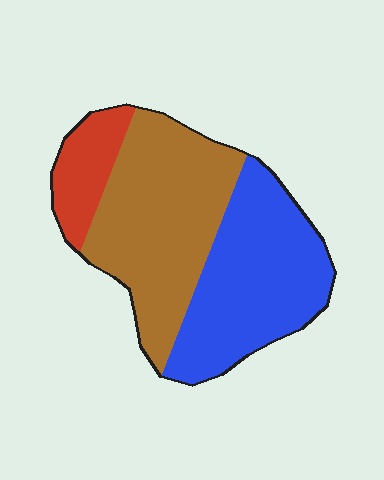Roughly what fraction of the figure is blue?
Blue covers 42% of the figure.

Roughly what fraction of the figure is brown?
Brown covers about 45% of the figure.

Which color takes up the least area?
Red, at roughly 15%.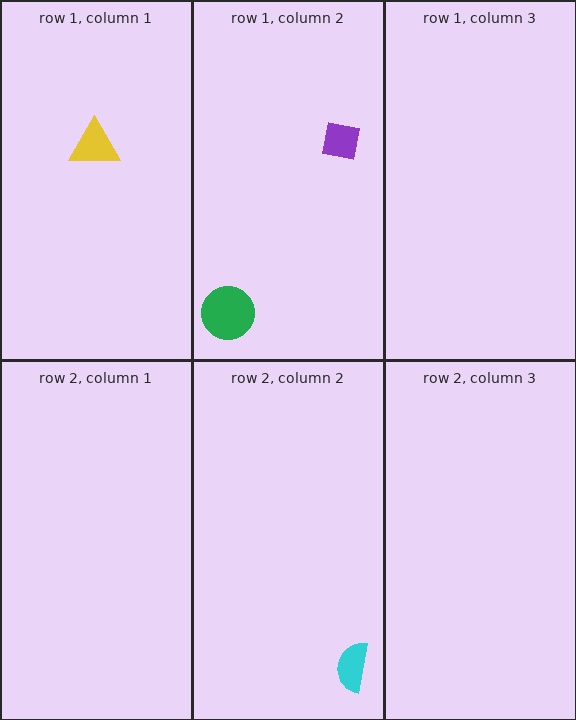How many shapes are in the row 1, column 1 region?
1.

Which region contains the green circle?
The row 1, column 2 region.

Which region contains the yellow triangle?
The row 1, column 1 region.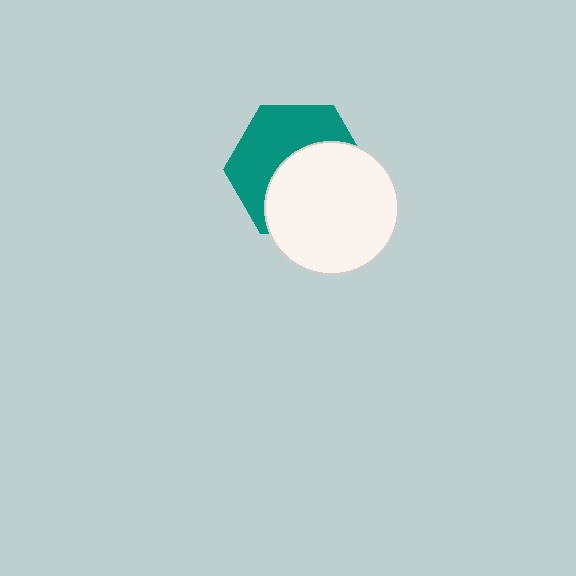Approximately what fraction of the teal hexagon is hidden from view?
Roughly 52% of the teal hexagon is hidden behind the white circle.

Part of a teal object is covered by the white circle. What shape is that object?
It is a hexagon.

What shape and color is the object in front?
The object in front is a white circle.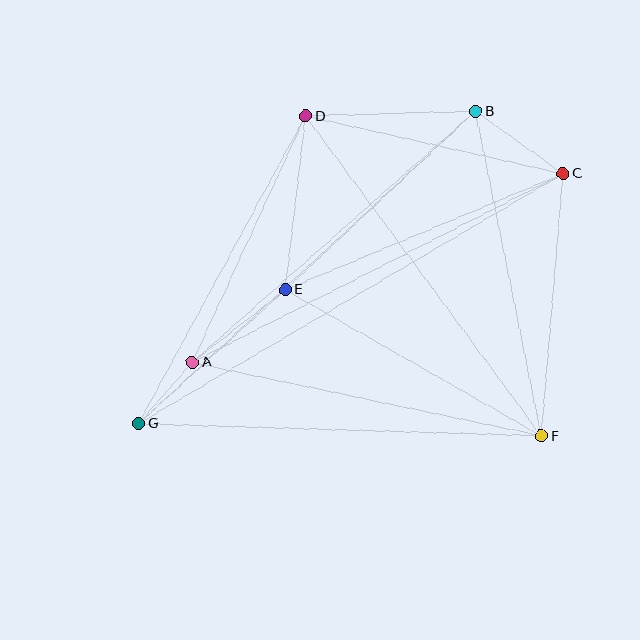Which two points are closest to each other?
Points A and G are closest to each other.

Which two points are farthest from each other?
Points C and G are farthest from each other.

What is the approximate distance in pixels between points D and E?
The distance between D and E is approximately 175 pixels.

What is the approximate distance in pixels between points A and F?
The distance between A and F is approximately 357 pixels.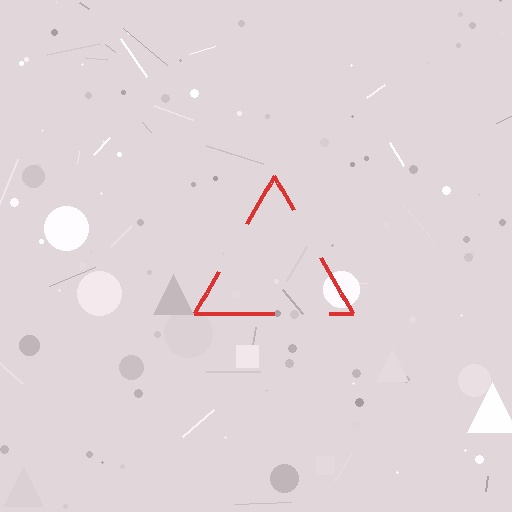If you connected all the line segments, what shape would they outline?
They would outline a triangle.